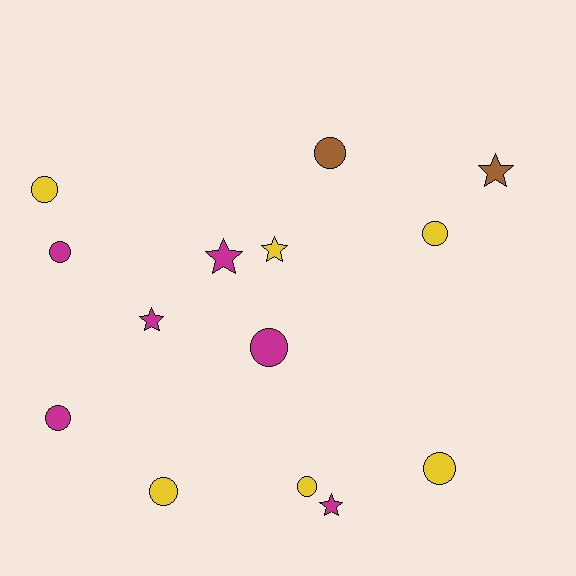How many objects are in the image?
There are 14 objects.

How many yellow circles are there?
There are 5 yellow circles.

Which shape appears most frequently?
Circle, with 9 objects.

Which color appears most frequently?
Magenta, with 6 objects.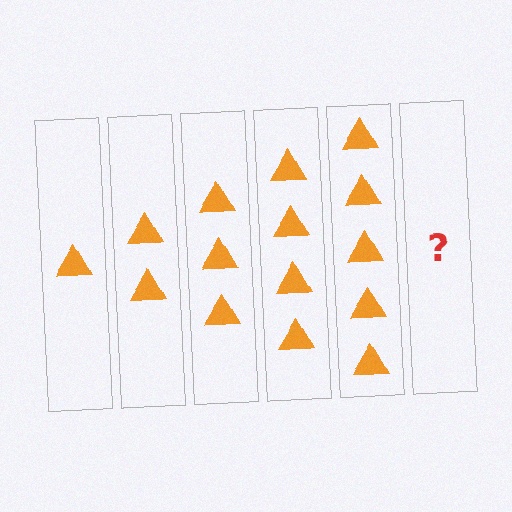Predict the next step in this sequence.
The next step is 6 triangles.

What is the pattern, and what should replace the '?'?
The pattern is that each step adds one more triangle. The '?' should be 6 triangles.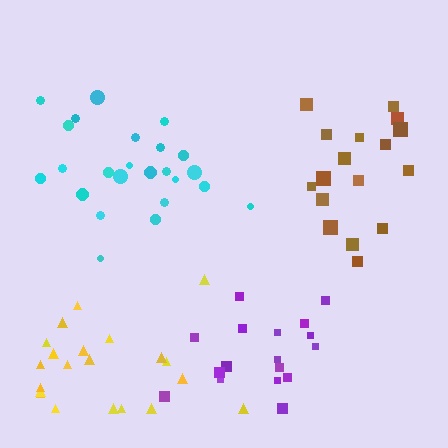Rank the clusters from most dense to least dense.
brown, purple, cyan, yellow.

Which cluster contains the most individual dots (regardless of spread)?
Cyan (24).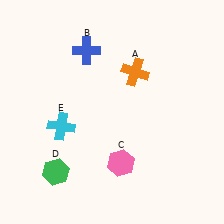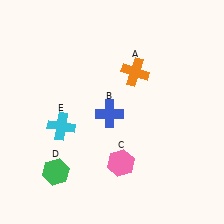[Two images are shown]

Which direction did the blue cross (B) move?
The blue cross (B) moved down.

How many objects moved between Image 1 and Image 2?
1 object moved between the two images.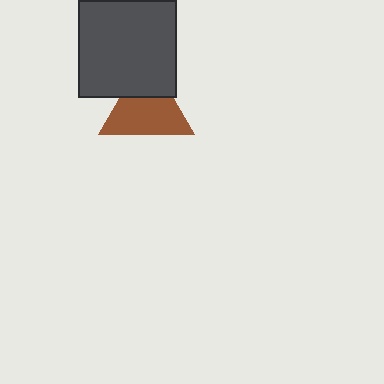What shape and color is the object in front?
The object in front is a dark gray square.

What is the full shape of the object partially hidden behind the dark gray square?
The partially hidden object is a brown triangle.